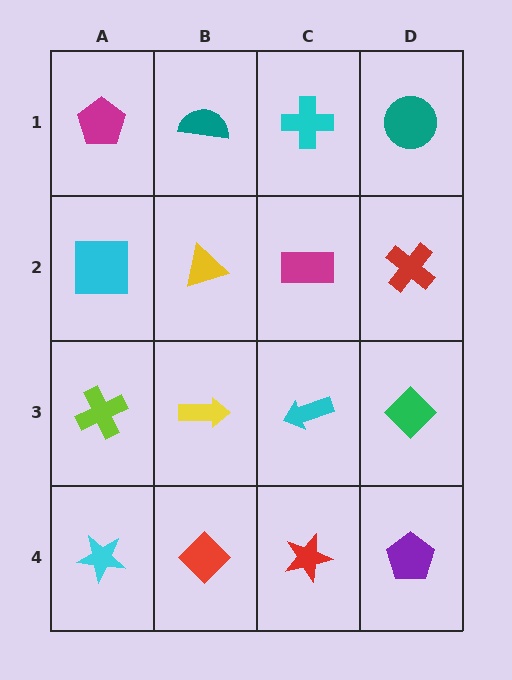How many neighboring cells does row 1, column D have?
2.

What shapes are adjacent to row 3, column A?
A cyan square (row 2, column A), a cyan star (row 4, column A), a yellow arrow (row 3, column B).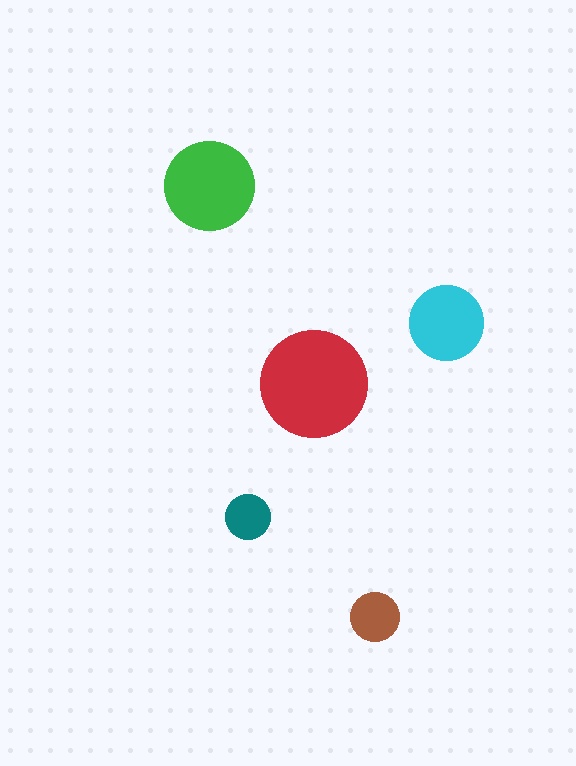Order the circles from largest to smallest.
the red one, the green one, the cyan one, the brown one, the teal one.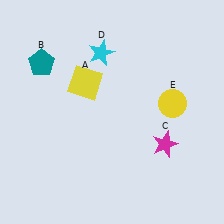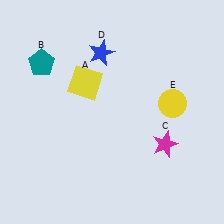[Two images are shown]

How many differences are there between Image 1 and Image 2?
There is 1 difference between the two images.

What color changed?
The star (D) changed from cyan in Image 1 to blue in Image 2.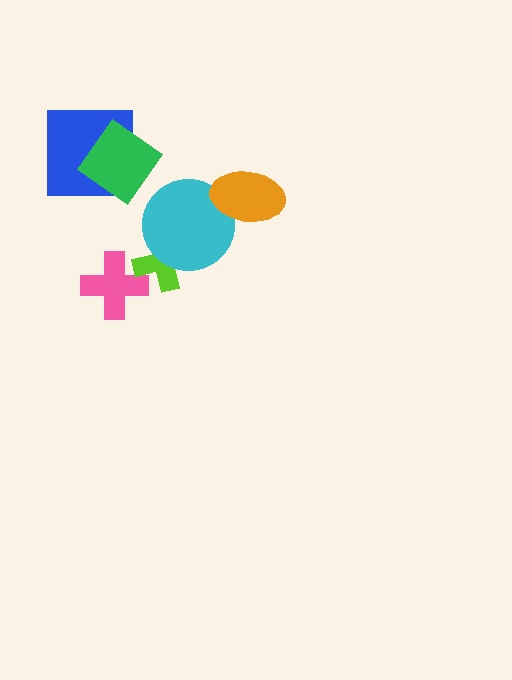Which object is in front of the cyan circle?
The orange ellipse is in front of the cyan circle.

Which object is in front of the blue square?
The green diamond is in front of the blue square.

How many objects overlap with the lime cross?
2 objects overlap with the lime cross.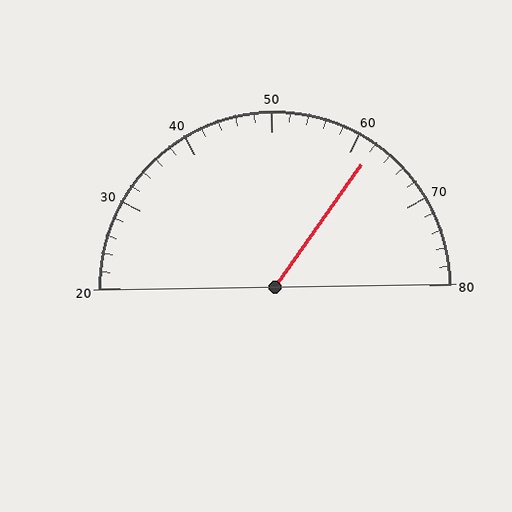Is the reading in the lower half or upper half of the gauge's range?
The reading is in the upper half of the range (20 to 80).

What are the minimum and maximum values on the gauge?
The gauge ranges from 20 to 80.